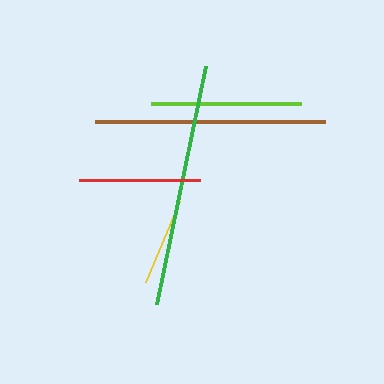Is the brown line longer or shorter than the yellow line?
The brown line is longer than the yellow line.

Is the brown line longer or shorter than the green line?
The green line is longer than the brown line.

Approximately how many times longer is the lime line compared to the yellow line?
The lime line is approximately 1.7 times the length of the yellow line.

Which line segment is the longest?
The green line is the longest at approximately 243 pixels.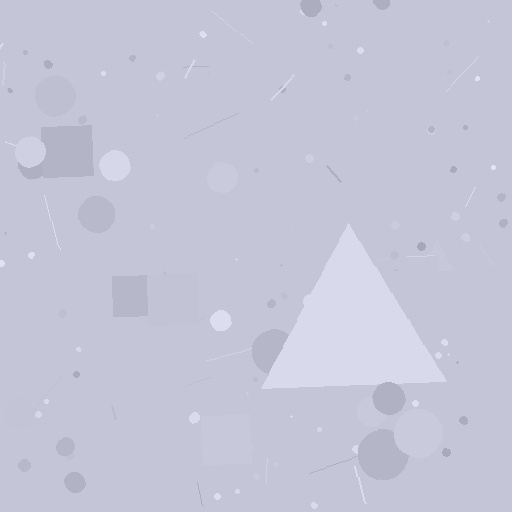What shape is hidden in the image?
A triangle is hidden in the image.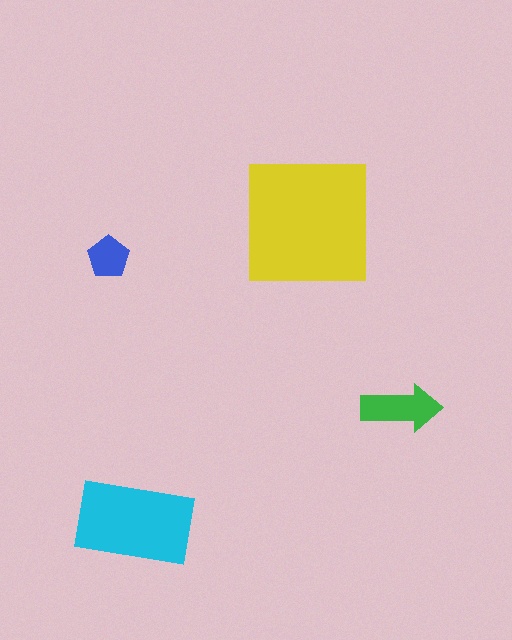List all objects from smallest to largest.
The blue pentagon, the green arrow, the cyan rectangle, the yellow square.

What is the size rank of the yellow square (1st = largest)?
1st.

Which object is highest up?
The yellow square is topmost.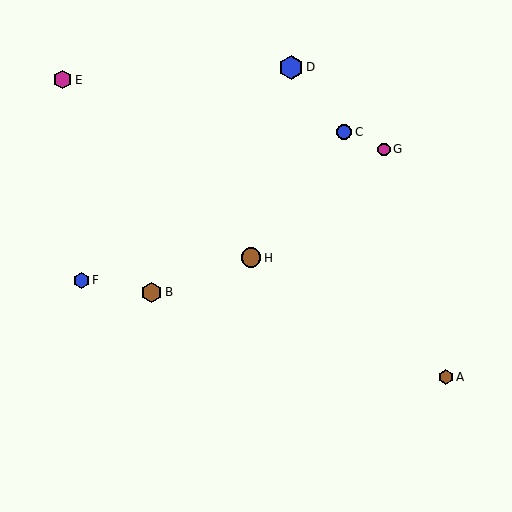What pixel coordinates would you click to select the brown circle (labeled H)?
Click at (251, 258) to select the brown circle H.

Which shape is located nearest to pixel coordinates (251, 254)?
The brown circle (labeled H) at (251, 258) is nearest to that location.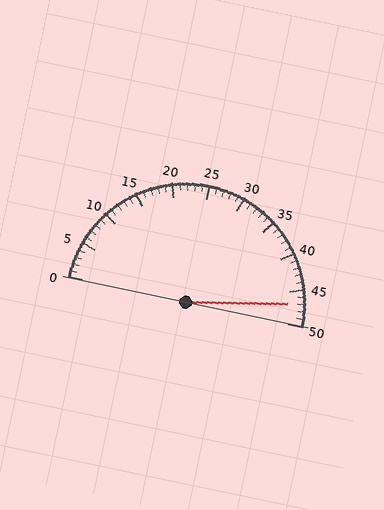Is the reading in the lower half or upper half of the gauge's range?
The reading is in the upper half of the range (0 to 50).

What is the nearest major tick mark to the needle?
The nearest major tick mark is 45.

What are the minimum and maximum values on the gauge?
The gauge ranges from 0 to 50.